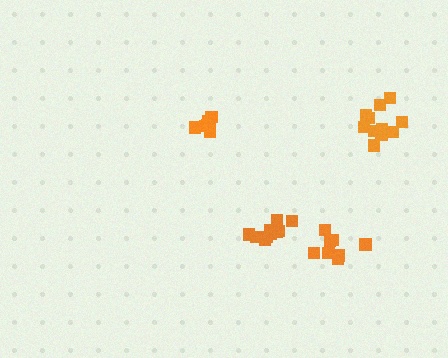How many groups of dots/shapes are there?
There are 4 groups.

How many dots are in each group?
Group 1: 8 dots, Group 2: 11 dots, Group 3: 8 dots, Group 4: 13 dots (40 total).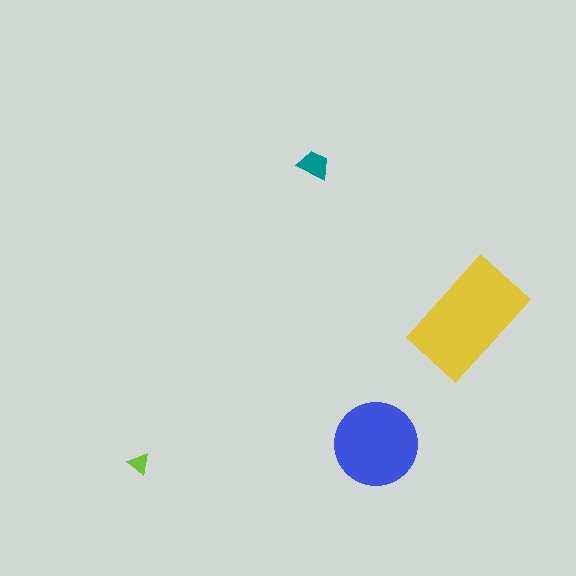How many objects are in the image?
There are 4 objects in the image.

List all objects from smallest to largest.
The lime triangle, the teal trapezoid, the blue circle, the yellow rectangle.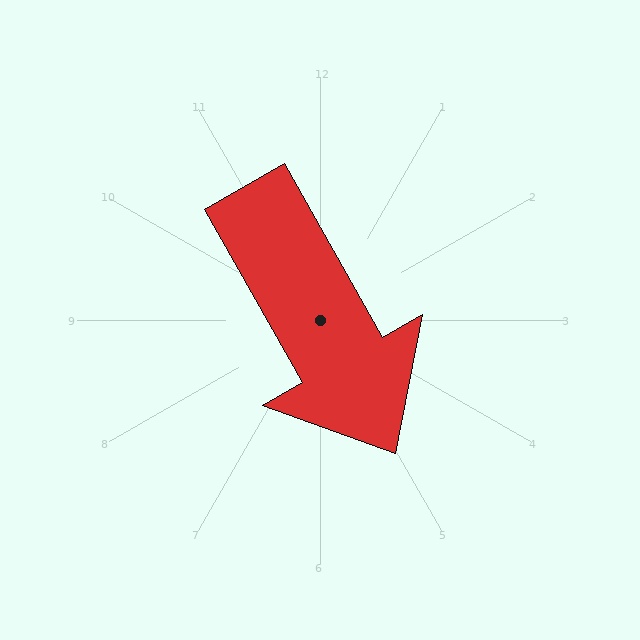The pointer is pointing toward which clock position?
Roughly 5 o'clock.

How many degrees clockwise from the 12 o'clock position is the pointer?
Approximately 150 degrees.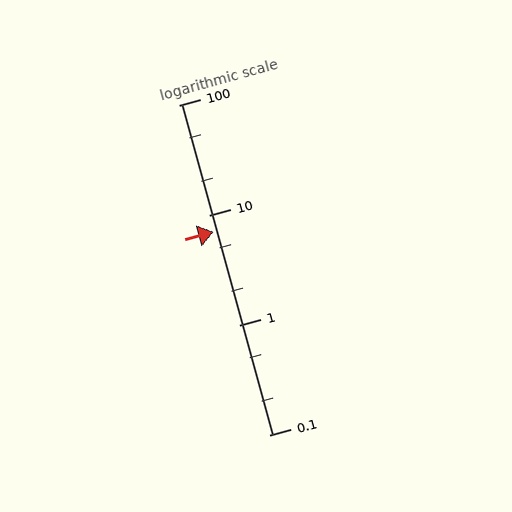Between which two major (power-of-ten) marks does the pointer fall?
The pointer is between 1 and 10.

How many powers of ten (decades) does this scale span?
The scale spans 3 decades, from 0.1 to 100.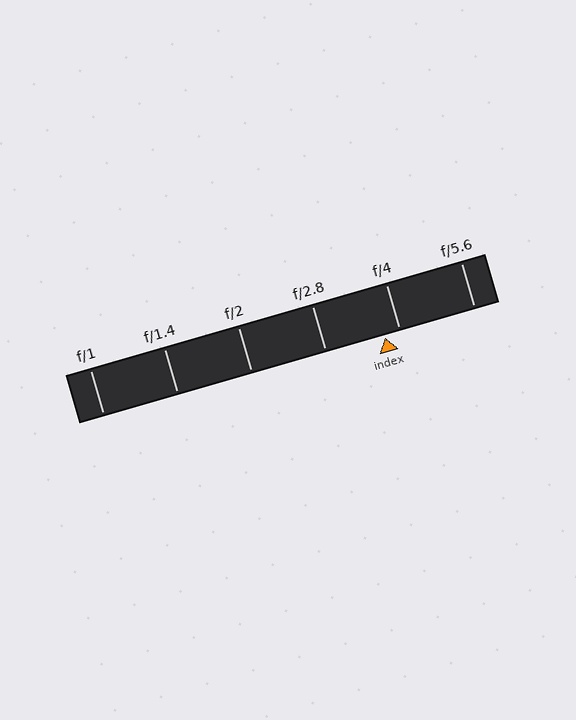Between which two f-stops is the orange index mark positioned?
The index mark is between f/2.8 and f/4.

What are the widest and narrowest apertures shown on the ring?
The widest aperture shown is f/1 and the narrowest is f/5.6.